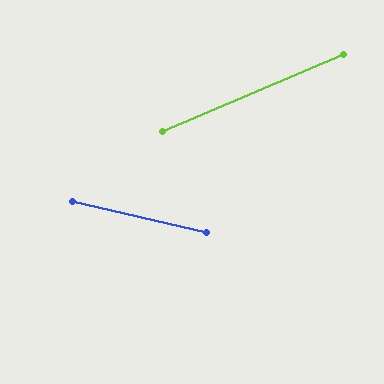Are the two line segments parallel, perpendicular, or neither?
Neither parallel nor perpendicular — they differ by about 36°.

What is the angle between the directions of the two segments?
Approximately 36 degrees.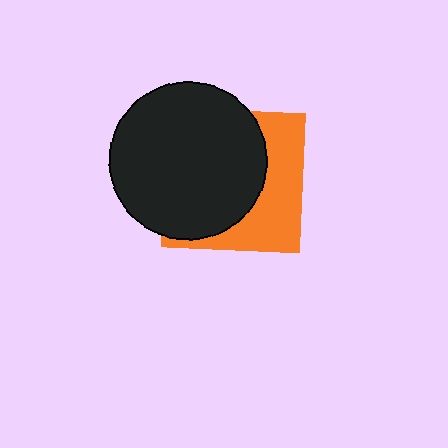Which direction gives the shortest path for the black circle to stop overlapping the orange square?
Moving left gives the shortest separation.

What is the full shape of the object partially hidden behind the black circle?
The partially hidden object is an orange square.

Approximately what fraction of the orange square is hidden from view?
Roughly 61% of the orange square is hidden behind the black circle.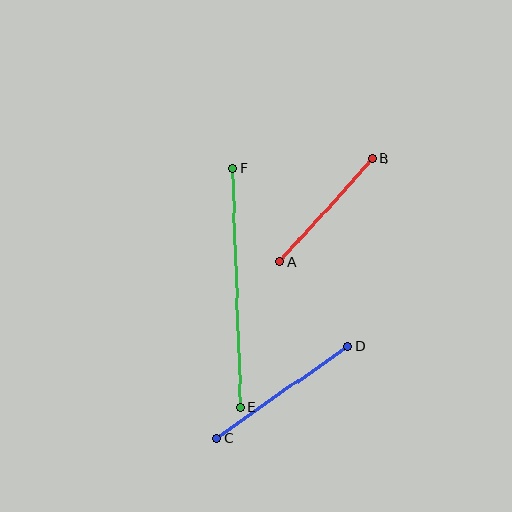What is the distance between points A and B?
The distance is approximately 139 pixels.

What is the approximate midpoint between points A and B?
The midpoint is at approximately (326, 210) pixels.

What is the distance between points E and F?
The distance is approximately 239 pixels.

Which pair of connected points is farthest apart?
Points E and F are farthest apart.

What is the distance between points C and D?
The distance is approximately 160 pixels.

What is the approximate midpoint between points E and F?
The midpoint is at approximately (237, 287) pixels.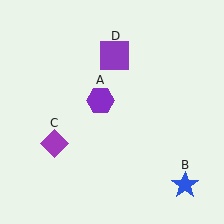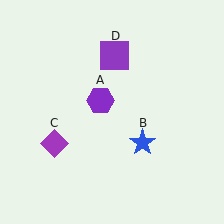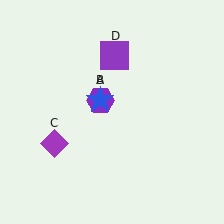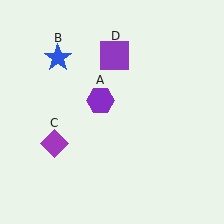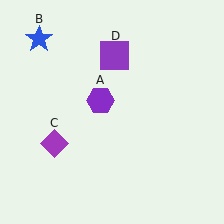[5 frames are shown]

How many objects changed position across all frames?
1 object changed position: blue star (object B).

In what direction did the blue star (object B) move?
The blue star (object B) moved up and to the left.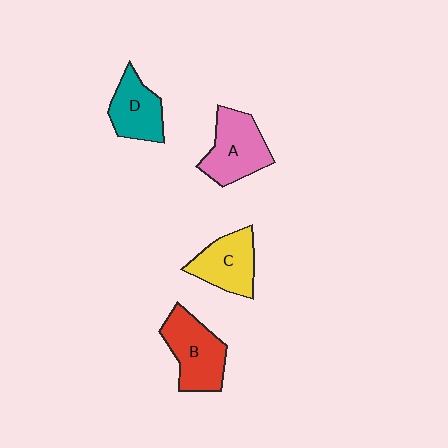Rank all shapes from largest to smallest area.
From largest to smallest: B (red), A (pink), C (yellow), D (teal).